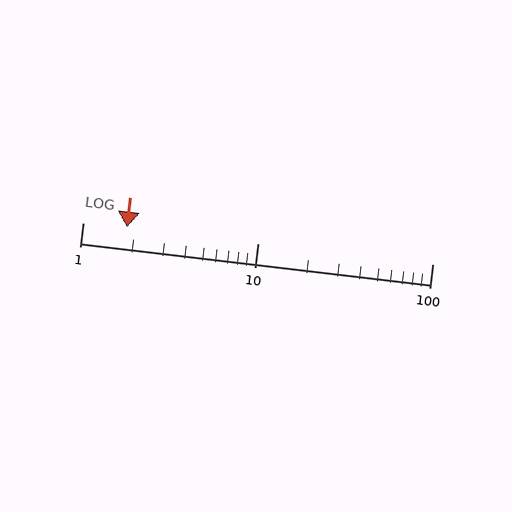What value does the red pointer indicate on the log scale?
The pointer indicates approximately 1.8.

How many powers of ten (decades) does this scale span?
The scale spans 2 decades, from 1 to 100.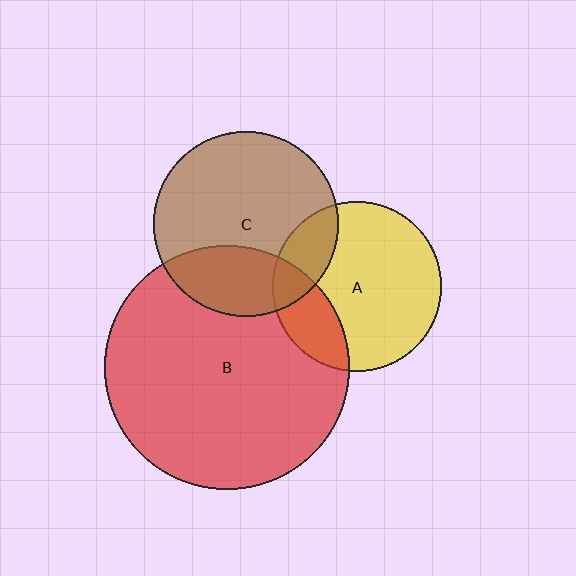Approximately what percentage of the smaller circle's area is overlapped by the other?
Approximately 20%.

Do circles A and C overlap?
Yes.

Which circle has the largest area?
Circle B (red).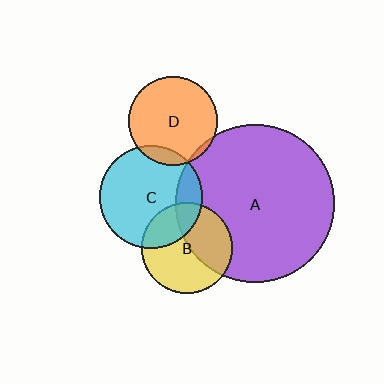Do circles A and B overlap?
Yes.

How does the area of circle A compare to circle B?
Approximately 3.0 times.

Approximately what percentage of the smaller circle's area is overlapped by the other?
Approximately 40%.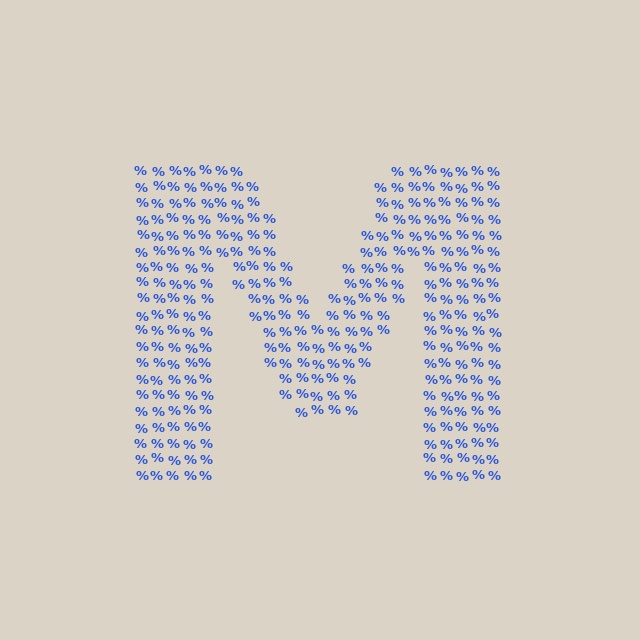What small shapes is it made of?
It is made of small percent signs.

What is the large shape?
The large shape is the letter M.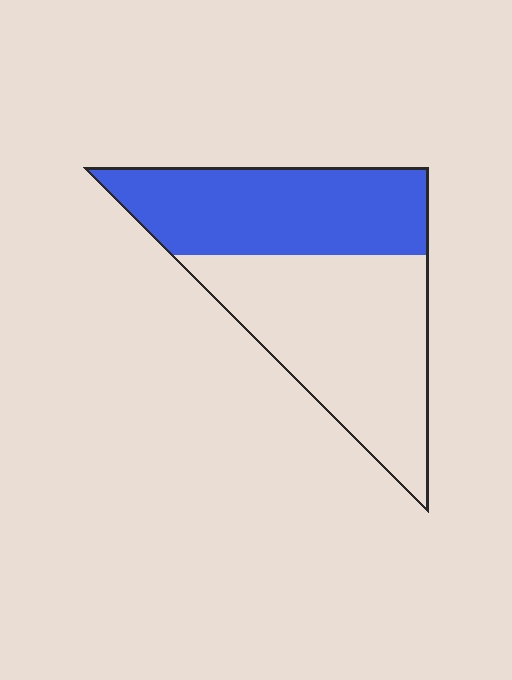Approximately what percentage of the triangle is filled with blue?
Approximately 45%.